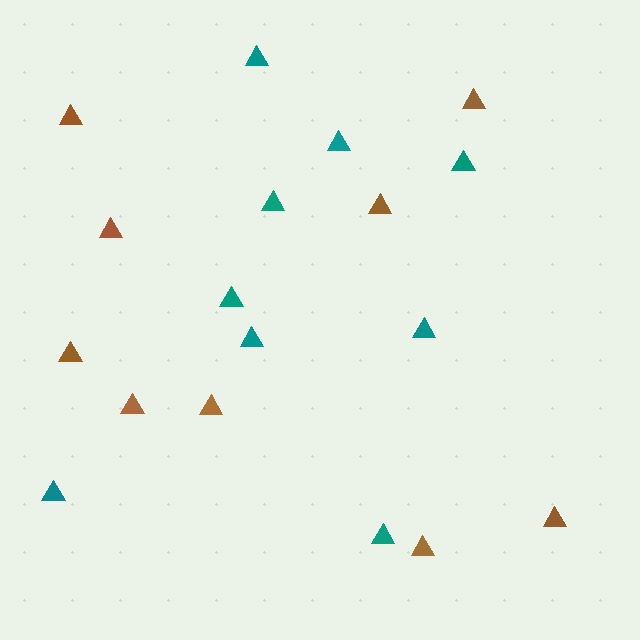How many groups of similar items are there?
There are 2 groups: one group of teal triangles (9) and one group of brown triangles (9).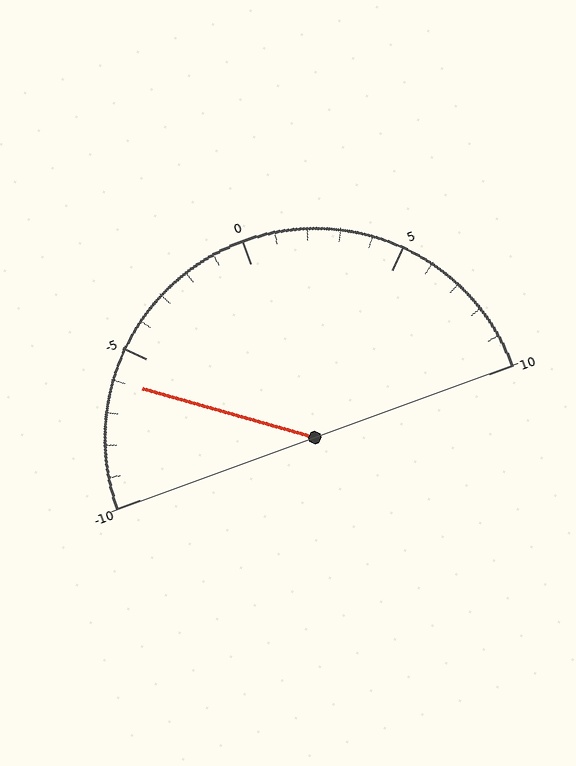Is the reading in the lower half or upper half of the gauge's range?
The reading is in the lower half of the range (-10 to 10).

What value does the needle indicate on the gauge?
The needle indicates approximately -6.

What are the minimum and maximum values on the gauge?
The gauge ranges from -10 to 10.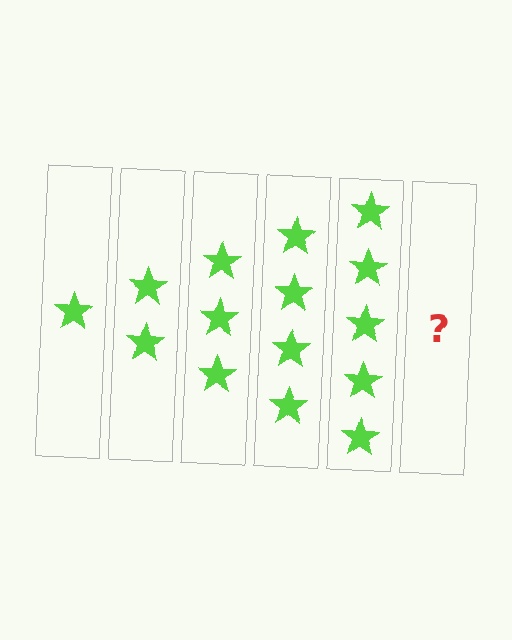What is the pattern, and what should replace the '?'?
The pattern is that each step adds one more star. The '?' should be 6 stars.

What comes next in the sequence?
The next element should be 6 stars.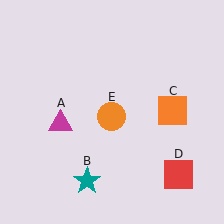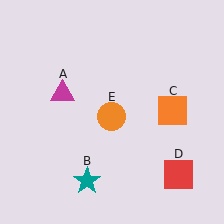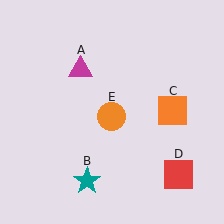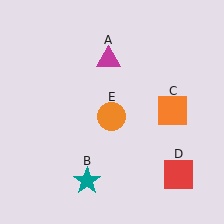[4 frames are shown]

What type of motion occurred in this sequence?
The magenta triangle (object A) rotated clockwise around the center of the scene.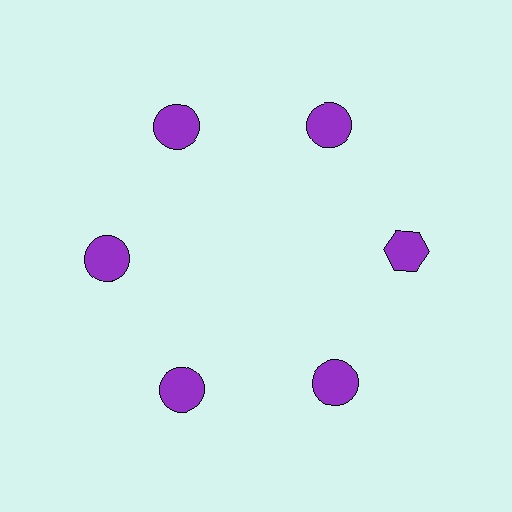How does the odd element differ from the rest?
It has a different shape: hexagon instead of circle.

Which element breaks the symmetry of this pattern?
The purple hexagon at roughly the 3 o'clock position breaks the symmetry. All other shapes are purple circles.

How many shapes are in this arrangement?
There are 6 shapes arranged in a ring pattern.